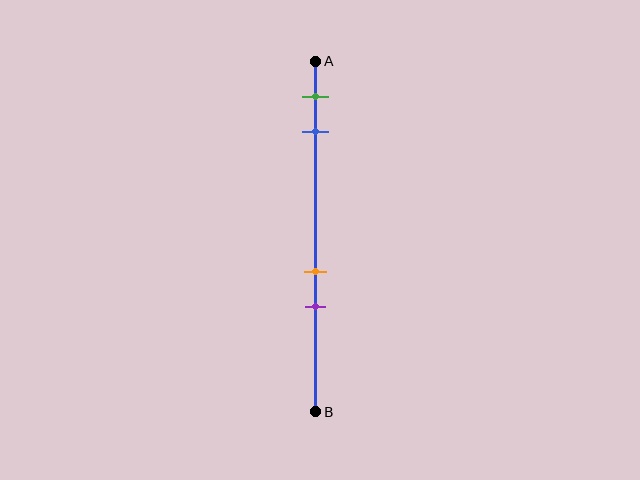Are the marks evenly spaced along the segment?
No, the marks are not evenly spaced.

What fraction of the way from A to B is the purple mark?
The purple mark is approximately 70% (0.7) of the way from A to B.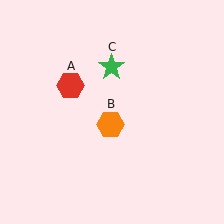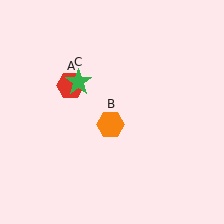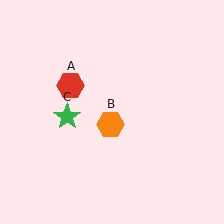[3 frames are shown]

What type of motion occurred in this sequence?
The green star (object C) rotated counterclockwise around the center of the scene.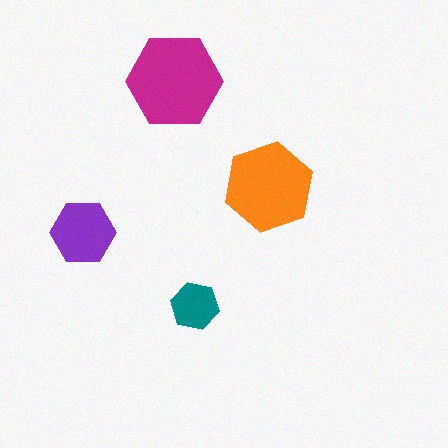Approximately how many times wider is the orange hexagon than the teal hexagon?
About 2 times wider.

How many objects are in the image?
There are 4 objects in the image.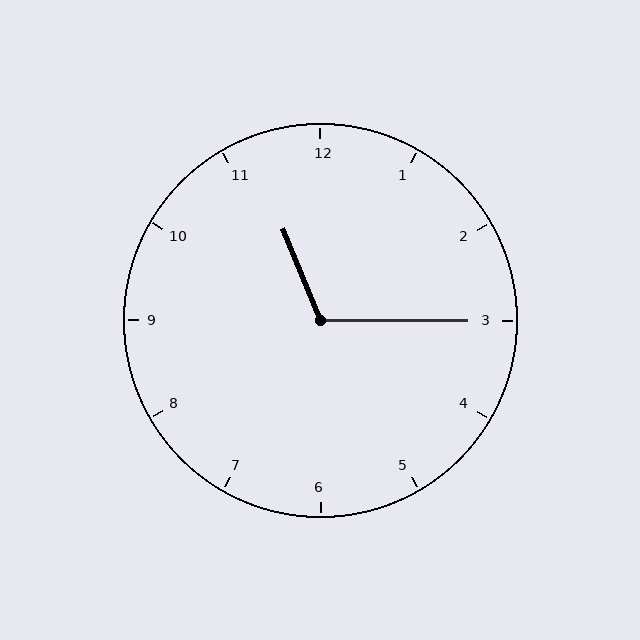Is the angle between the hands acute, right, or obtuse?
It is obtuse.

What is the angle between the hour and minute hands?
Approximately 112 degrees.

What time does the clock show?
11:15.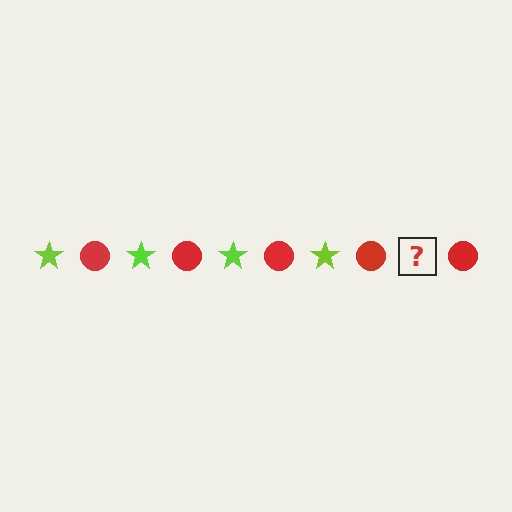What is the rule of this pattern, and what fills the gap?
The rule is that the pattern alternates between lime star and red circle. The gap should be filled with a lime star.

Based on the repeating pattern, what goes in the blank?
The blank should be a lime star.